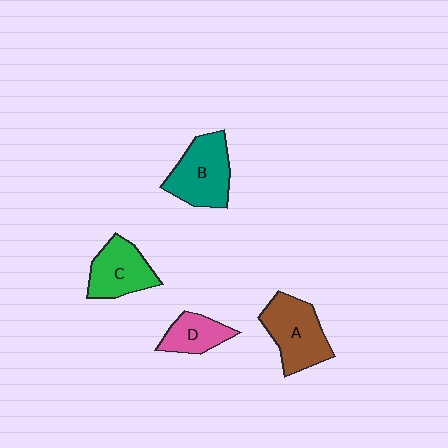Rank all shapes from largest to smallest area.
From largest to smallest: B (teal), A (brown), C (green), D (pink).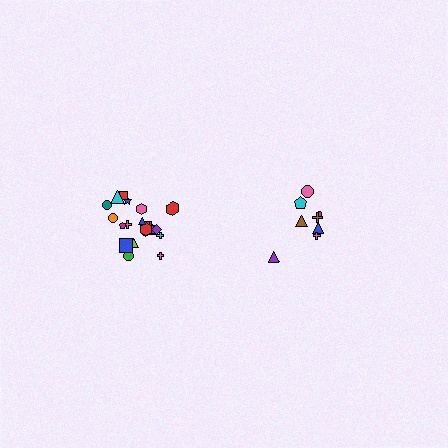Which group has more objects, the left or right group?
The left group.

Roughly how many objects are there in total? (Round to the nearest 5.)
Roughly 30 objects in total.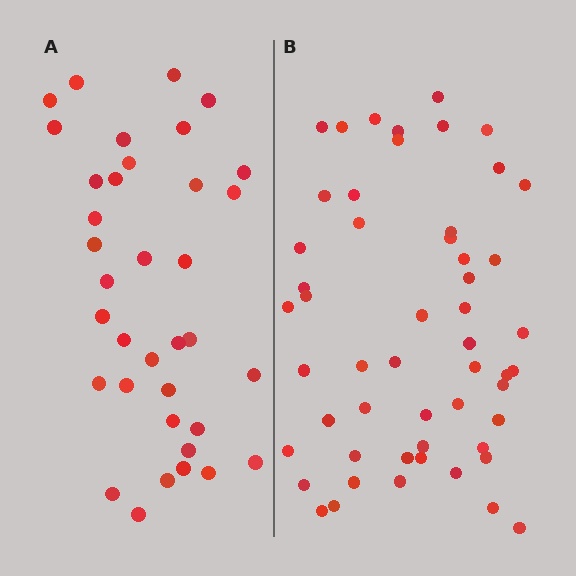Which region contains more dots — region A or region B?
Region B (the right region) has more dots.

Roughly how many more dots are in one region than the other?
Region B has approximately 15 more dots than region A.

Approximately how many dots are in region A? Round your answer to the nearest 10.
About 40 dots. (The exact count is 36, which rounds to 40.)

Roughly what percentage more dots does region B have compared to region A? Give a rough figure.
About 45% more.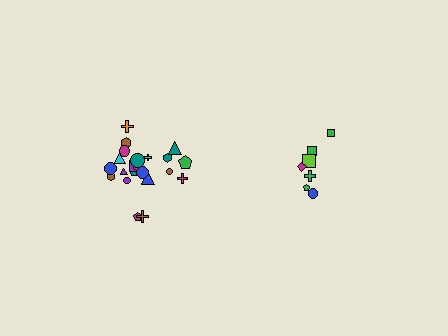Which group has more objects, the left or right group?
The left group.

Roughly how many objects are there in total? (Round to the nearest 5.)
Roughly 30 objects in total.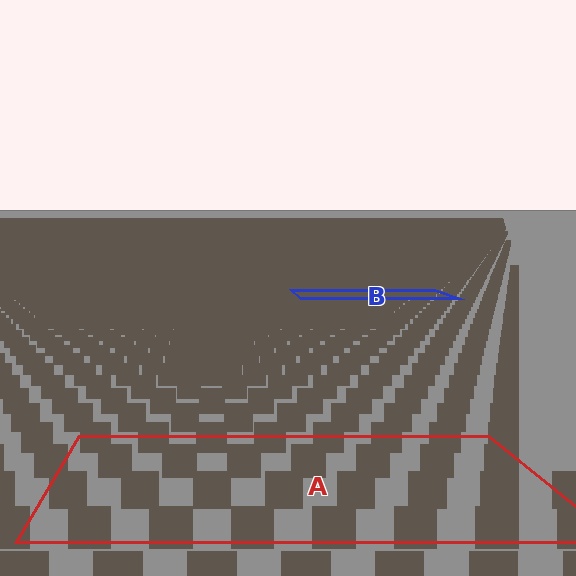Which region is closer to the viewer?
Region A is closer. The texture elements there are larger and more spread out.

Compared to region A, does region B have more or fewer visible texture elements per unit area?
Region B has more texture elements per unit area — they are packed more densely because it is farther away.